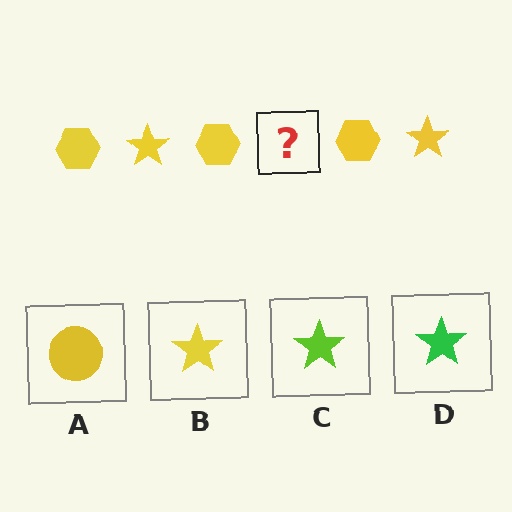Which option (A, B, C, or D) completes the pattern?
B.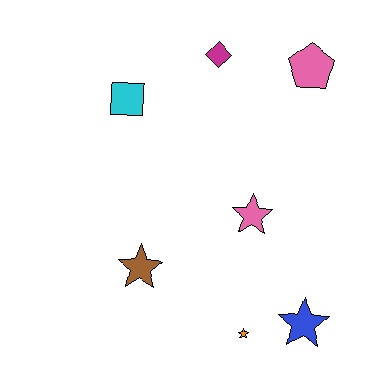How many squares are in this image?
There is 1 square.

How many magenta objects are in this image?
There is 1 magenta object.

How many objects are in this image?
There are 7 objects.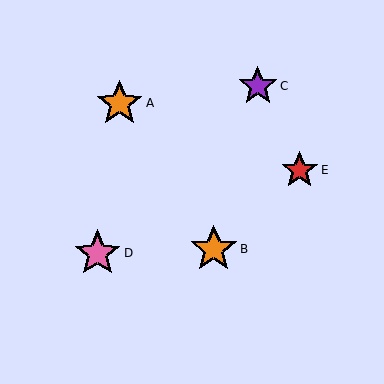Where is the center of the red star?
The center of the red star is at (300, 170).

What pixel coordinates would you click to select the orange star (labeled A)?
Click at (120, 103) to select the orange star A.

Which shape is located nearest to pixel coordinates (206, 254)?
The orange star (labeled B) at (214, 249) is nearest to that location.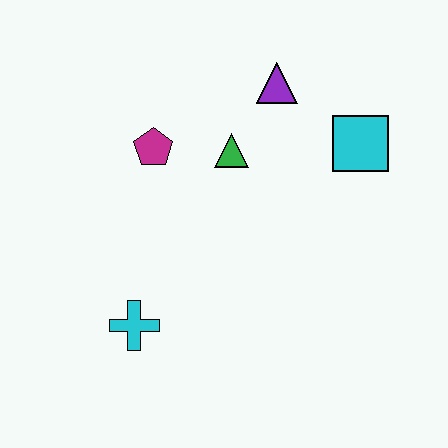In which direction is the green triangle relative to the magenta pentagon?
The green triangle is to the right of the magenta pentagon.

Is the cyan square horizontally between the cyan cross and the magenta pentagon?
No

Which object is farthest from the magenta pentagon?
The cyan square is farthest from the magenta pentagon.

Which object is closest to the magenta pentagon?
The green triangle is closest to the magenta pentagon.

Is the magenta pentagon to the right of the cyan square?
No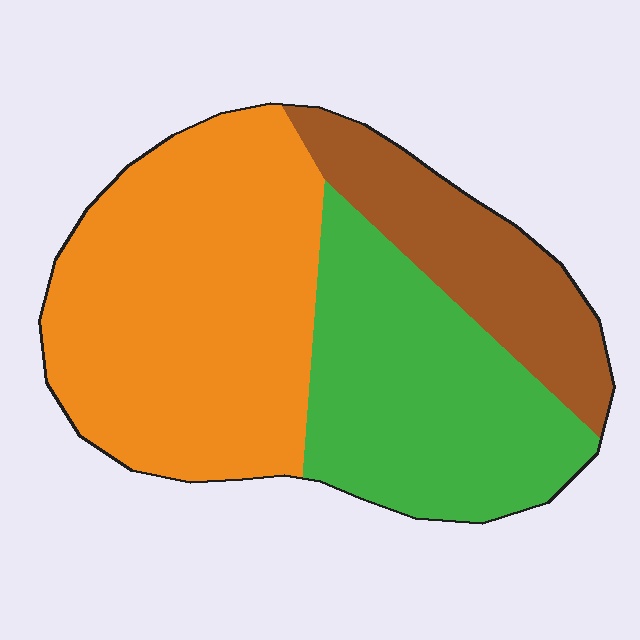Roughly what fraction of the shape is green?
Green takes up about one third (1/3) of the shape.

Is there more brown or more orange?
Orange.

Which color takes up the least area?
Brown, at roughly 20%.